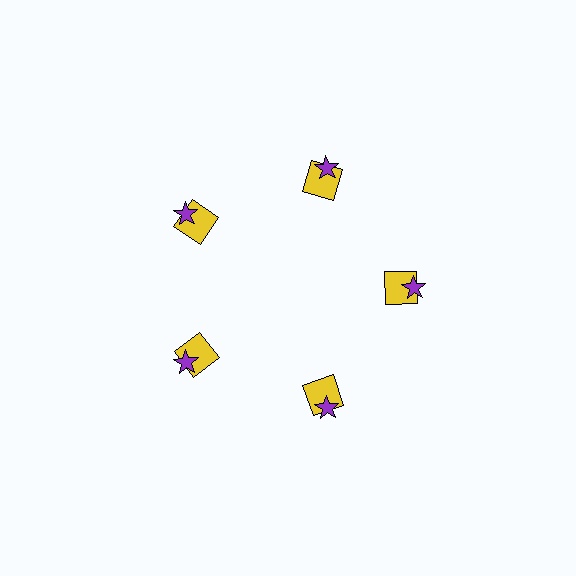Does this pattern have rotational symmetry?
Yes, this pattern has 5-fold rotational symmetry. It looks the same after rotating 72 degrees around the center.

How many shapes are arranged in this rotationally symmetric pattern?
There are 10 shapes, arranged in 5 groups of 2.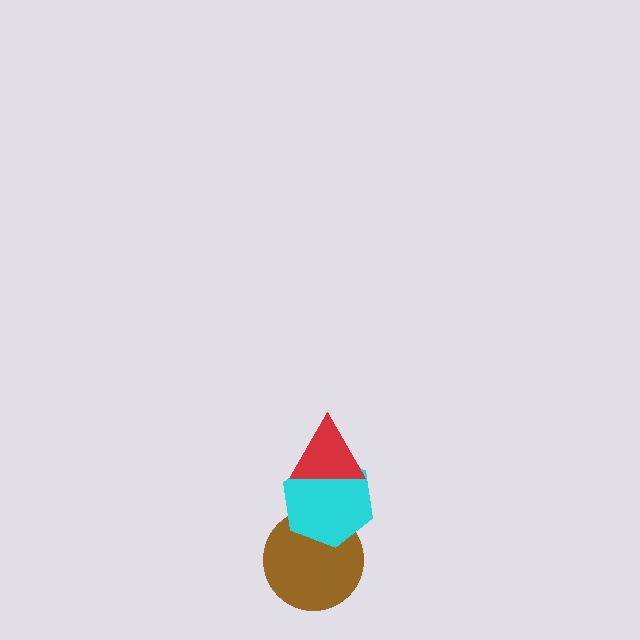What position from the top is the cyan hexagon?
The cyan hexagon is 2nd from the top.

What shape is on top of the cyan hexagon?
The red triangle is on top of the cyan hexagon.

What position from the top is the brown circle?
The brown circle is 3rd from the top.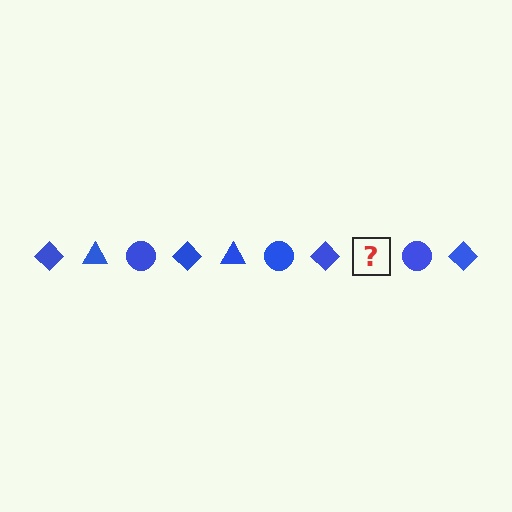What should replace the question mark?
The question mark should be replaced with a blue triangle.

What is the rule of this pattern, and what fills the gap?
The rule is that the pattern cycles through diamond, triangle, circle shapes in blue. The gap should be filled with a blue triangle.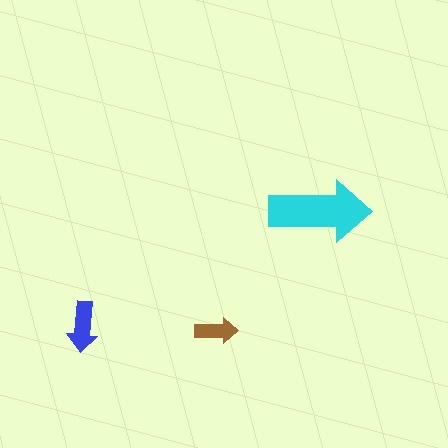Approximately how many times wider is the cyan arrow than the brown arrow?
About 2.5 times wider.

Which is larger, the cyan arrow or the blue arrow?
The cyan one.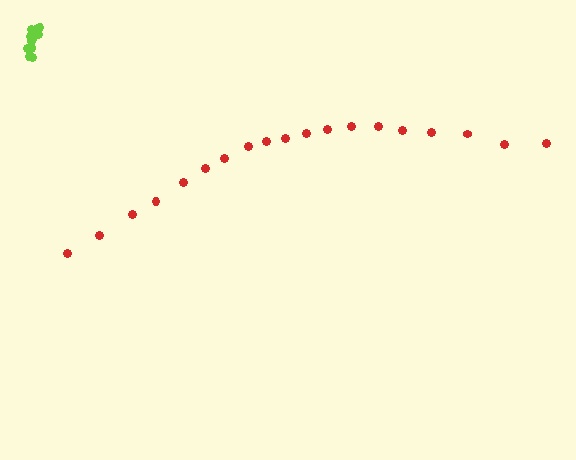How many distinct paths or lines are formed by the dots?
There are 2 distinct paths.